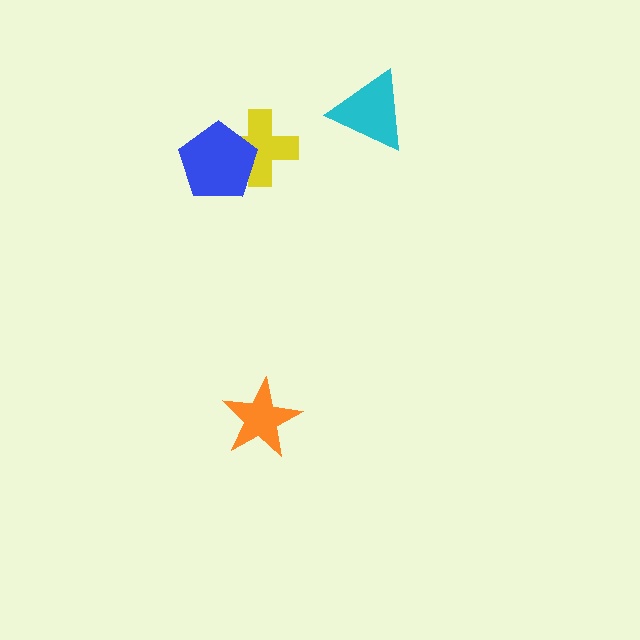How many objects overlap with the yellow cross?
1 object overlaps with the yellow cross.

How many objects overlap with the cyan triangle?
0 objects overlap with the cyan triangle.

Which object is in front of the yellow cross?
The blue pentagon is in front of the yellow cross.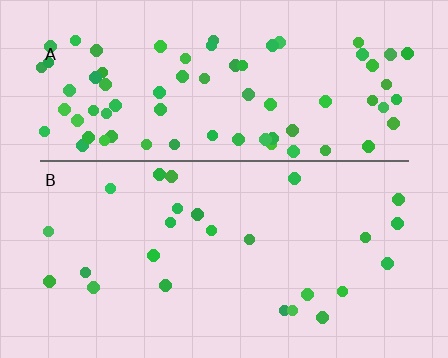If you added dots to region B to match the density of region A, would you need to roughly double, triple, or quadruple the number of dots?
Approximately triple.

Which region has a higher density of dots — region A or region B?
A (the top).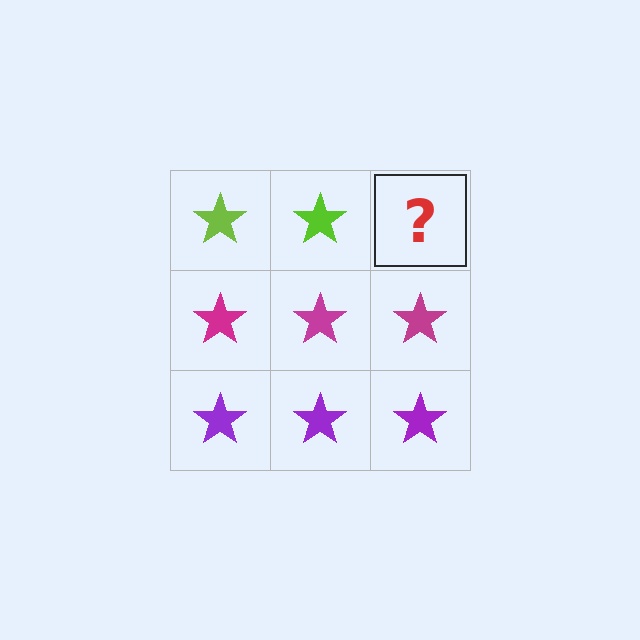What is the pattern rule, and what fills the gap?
The rule is that each row has a consistent color. The gap should be filled with a lime star.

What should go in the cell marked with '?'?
The missing cell should contain a lime star.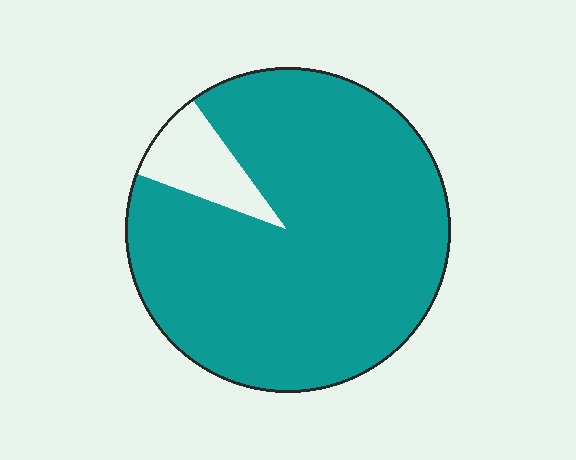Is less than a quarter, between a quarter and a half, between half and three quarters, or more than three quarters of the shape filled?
More than three quarters.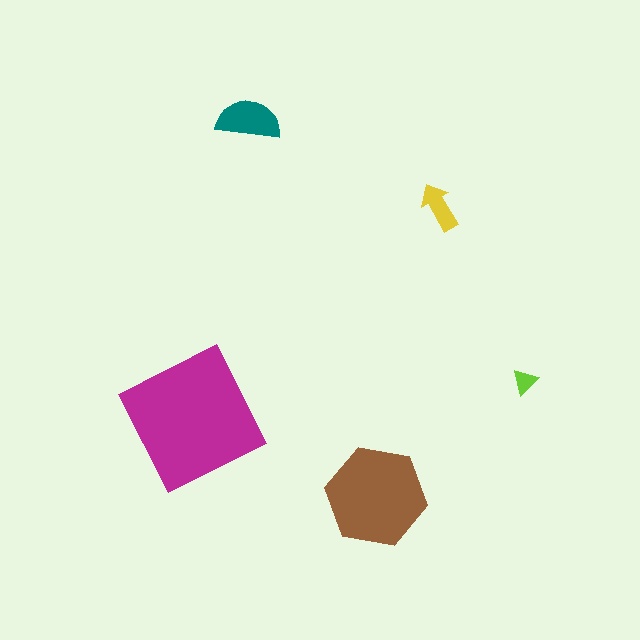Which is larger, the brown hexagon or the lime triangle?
The brown hexagon.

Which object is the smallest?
The lime triangle.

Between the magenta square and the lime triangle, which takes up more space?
The magenta square.